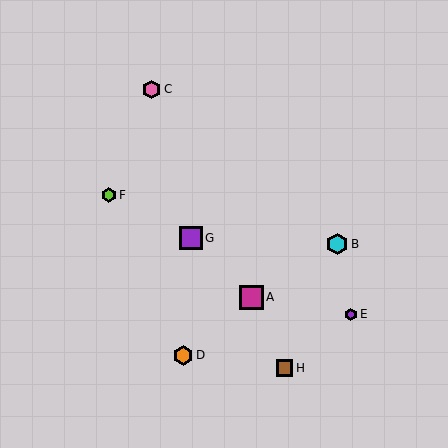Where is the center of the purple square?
The center of the purple square is at (191, 238).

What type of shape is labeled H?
Shape H is a brown square.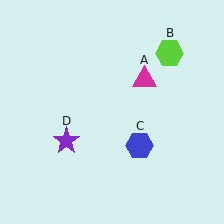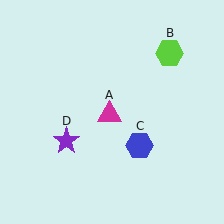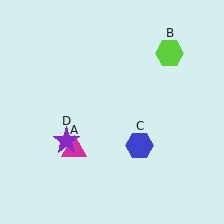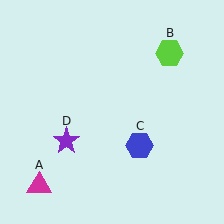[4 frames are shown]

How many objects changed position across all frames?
1 object changed position: magenta triangle (object A).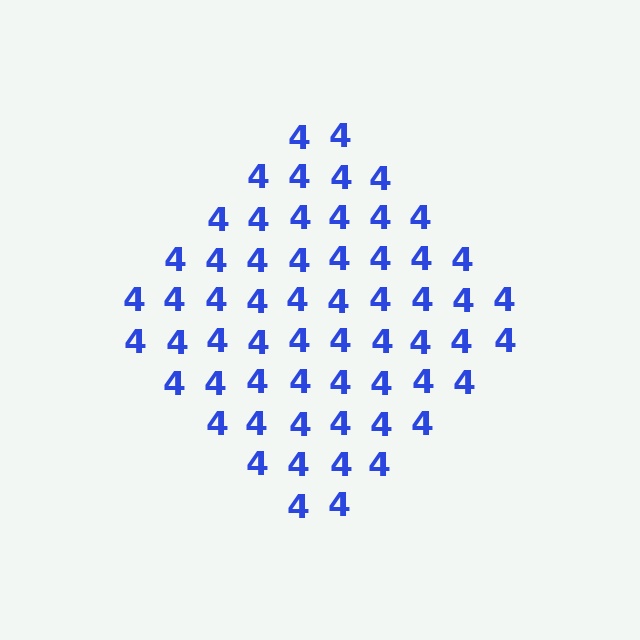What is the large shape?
The large shape is a diamond.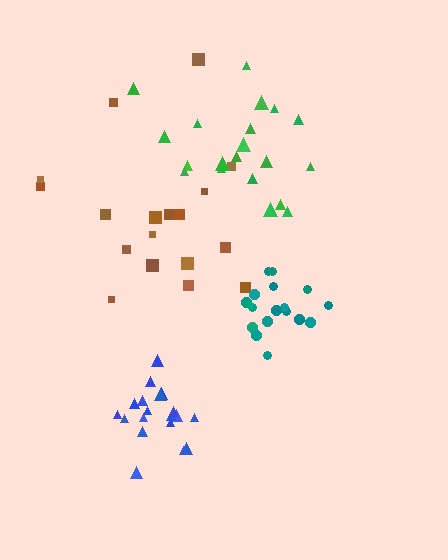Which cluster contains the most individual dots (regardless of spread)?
Green (20).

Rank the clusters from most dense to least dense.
blue, teal, green, brown.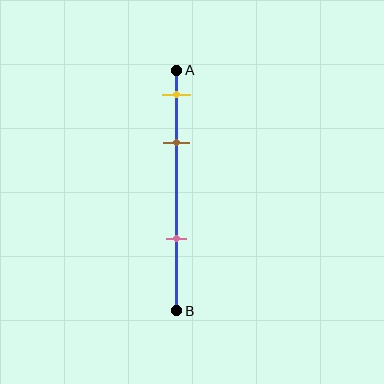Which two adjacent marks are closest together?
The yellow and brown marks are the closest adjacent pair.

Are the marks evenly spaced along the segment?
No, the marks are not evenly spaced.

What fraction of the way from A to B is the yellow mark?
The yellow mark is approximately 10% (0.1) of the way from A to B.